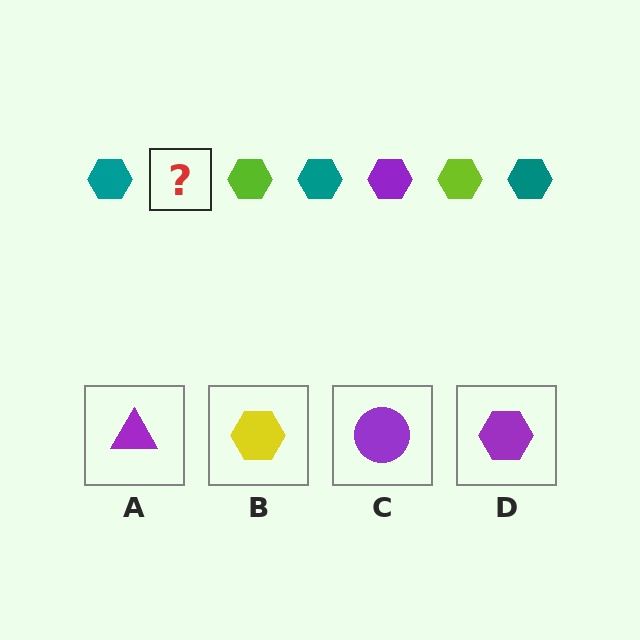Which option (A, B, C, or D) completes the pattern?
D.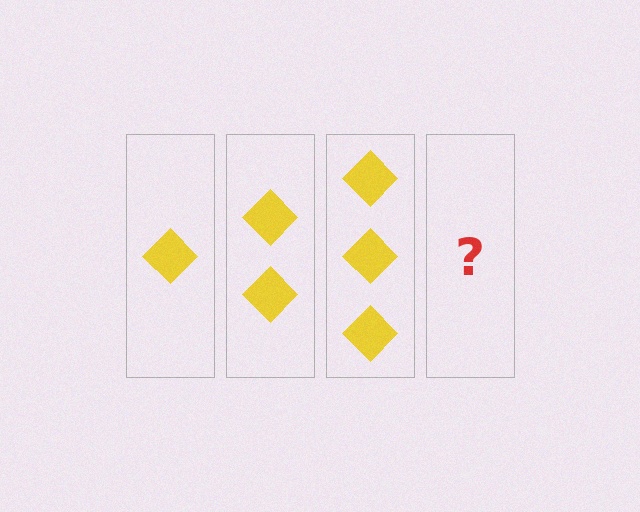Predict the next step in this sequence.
The next step is 4 diamonds.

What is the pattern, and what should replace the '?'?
The pattern is that each step adds one more diamond. The '?' should be 4 diamonds.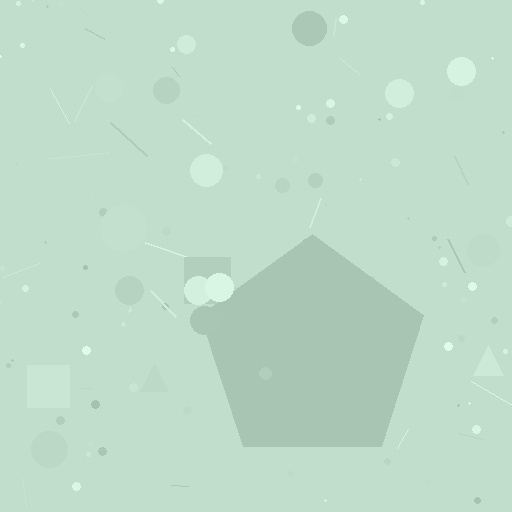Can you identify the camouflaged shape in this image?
The camouflaged shape is a pentagon.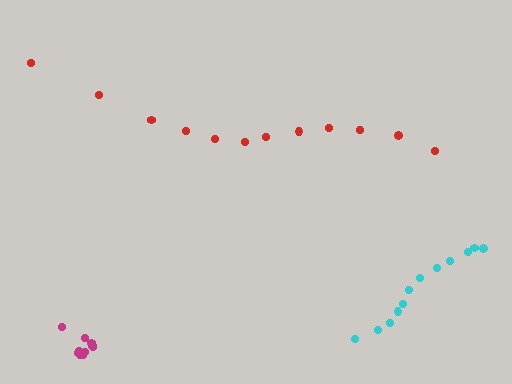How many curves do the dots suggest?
There are 3 distinct paths.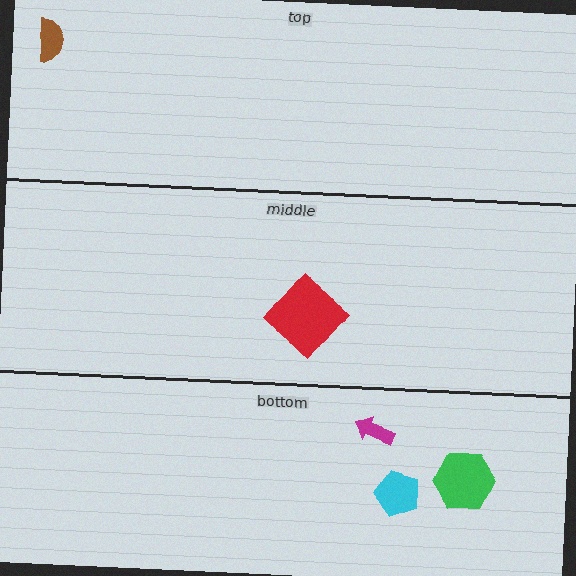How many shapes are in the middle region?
1.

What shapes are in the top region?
The brown semicircle.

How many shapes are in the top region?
1.